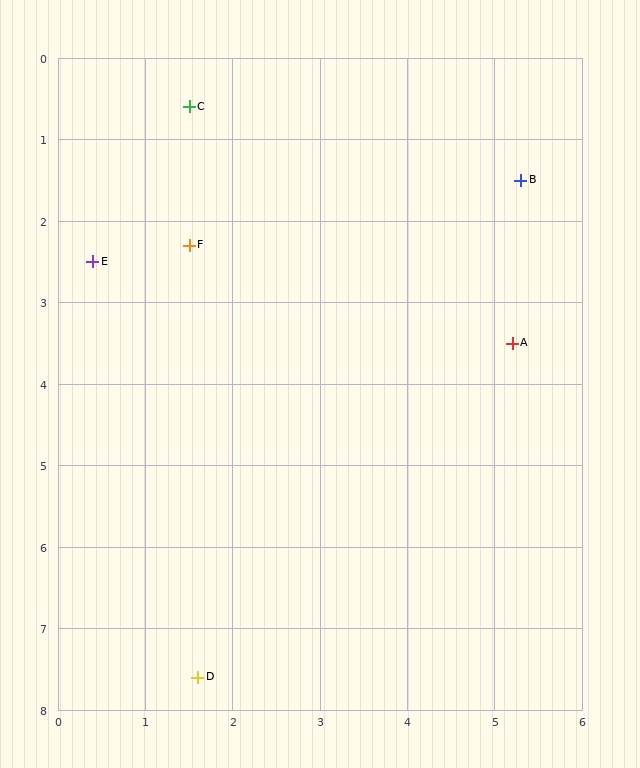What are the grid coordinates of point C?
Point C is at approximately (1.5, 0.6).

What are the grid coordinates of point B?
Point B is at approximately (5.3, 1.5).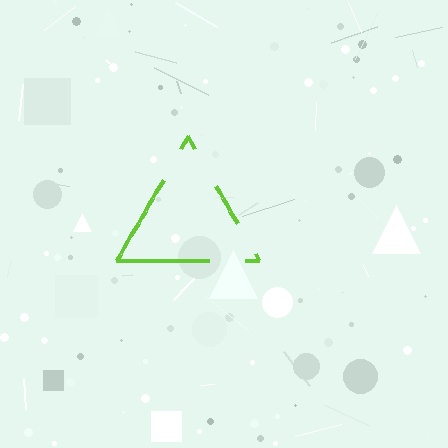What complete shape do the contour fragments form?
The contour fragments form a triangle.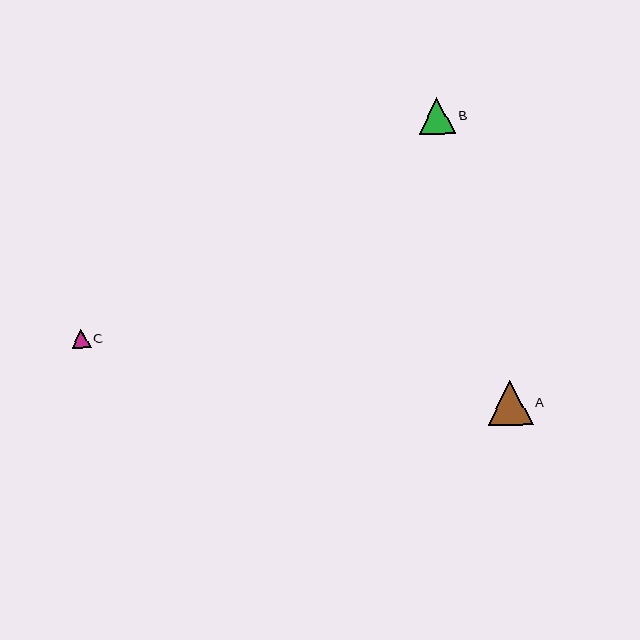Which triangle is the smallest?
Triangle C is the smallest with a size of approximately 19 pixels.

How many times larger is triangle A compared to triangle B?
Triangle A is approximately 1.2 times the size of triangle B.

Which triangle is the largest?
Triangle A is the largest with a size of approximately 45 pixels.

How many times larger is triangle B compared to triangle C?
Triangle B is approximately 1.9 times the size of triangle C.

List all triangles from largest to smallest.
From largest to smallest: A, B, C.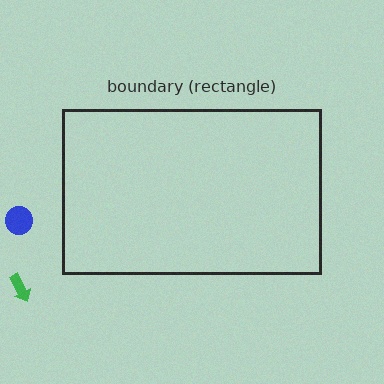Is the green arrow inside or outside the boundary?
Outside.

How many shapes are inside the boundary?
0 inside, 2 outside.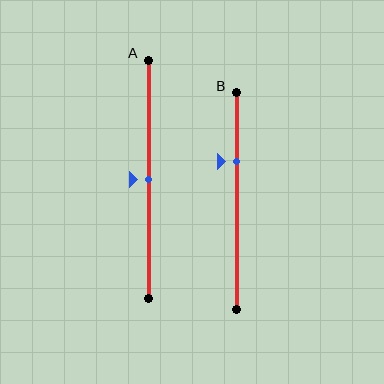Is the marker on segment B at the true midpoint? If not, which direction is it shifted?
No, the marker on segment B is shifted upward by about 18% of the segment length.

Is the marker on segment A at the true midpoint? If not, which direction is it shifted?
Yes, the marker on segment A is at the true midpoint.